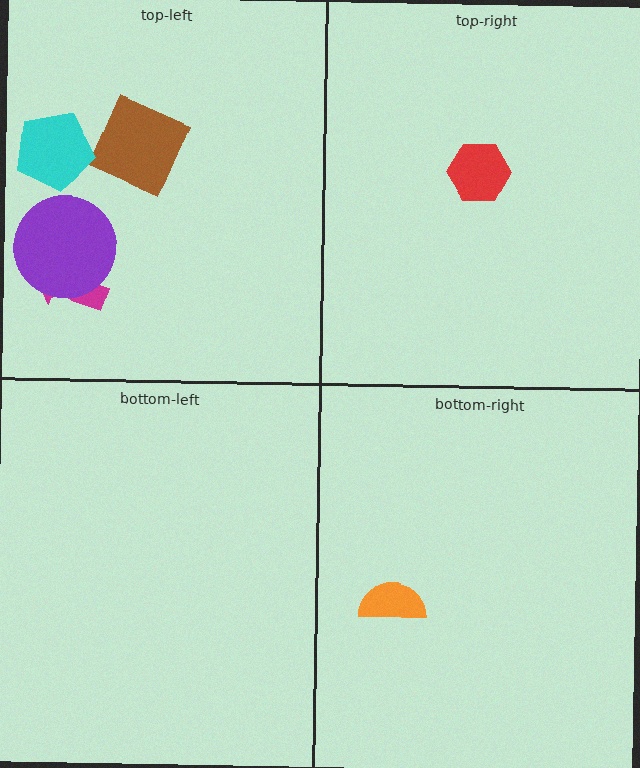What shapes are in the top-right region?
The red hexagon.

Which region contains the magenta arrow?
The top-left region.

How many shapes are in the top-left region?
4.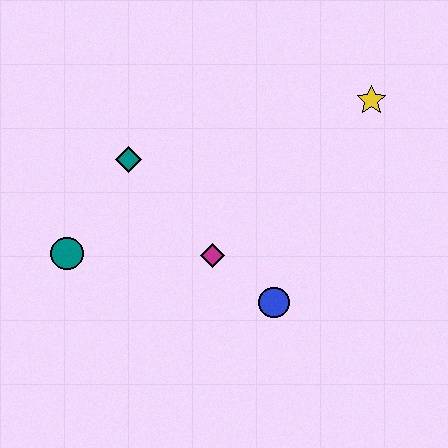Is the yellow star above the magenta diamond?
Yes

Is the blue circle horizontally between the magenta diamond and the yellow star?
Yes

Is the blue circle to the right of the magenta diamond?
Yes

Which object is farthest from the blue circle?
The yellow star is farthest from the blue circle.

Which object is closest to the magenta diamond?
The blue circle is closest to the magenta diamond.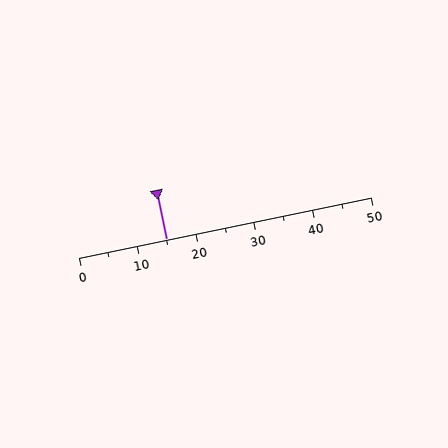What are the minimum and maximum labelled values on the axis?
The axis runs from 0 to 50.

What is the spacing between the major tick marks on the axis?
The major ticks are spaced 10 apart.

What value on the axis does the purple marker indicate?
The marker indicates approximately 15.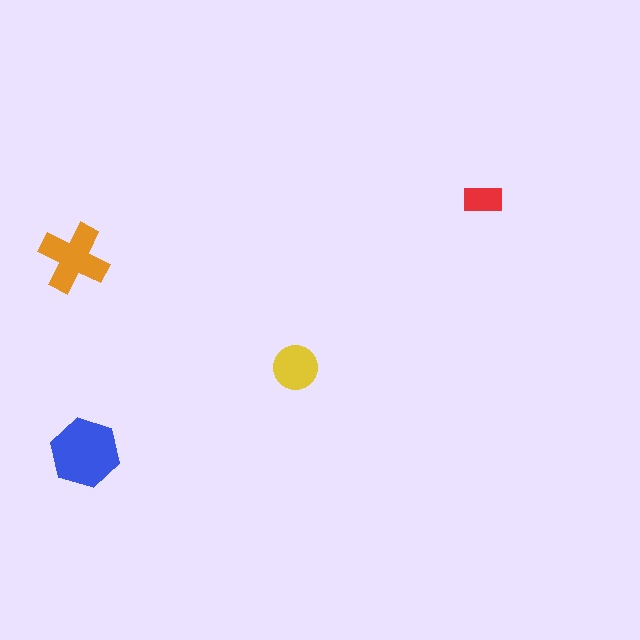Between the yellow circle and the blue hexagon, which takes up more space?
The blue hexagon.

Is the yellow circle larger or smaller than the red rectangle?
Larger.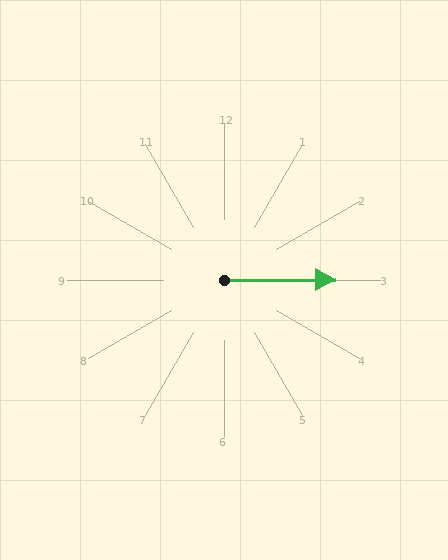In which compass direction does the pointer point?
East.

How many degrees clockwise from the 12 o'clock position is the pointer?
Approximately 90 degrees.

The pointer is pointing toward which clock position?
Roughly 3 o'clock.